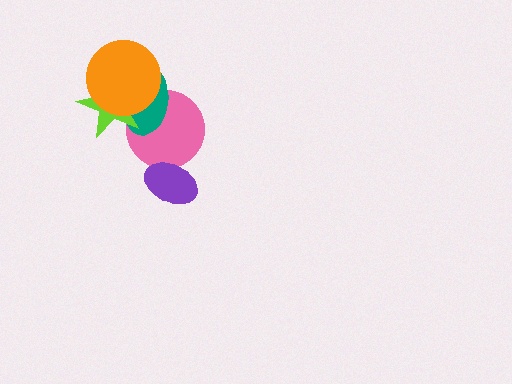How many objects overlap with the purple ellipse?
1 object overlaps with the purple ellipse.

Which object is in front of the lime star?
The orange circle is in front of the lime star.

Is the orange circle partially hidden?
No, no other shape covers it.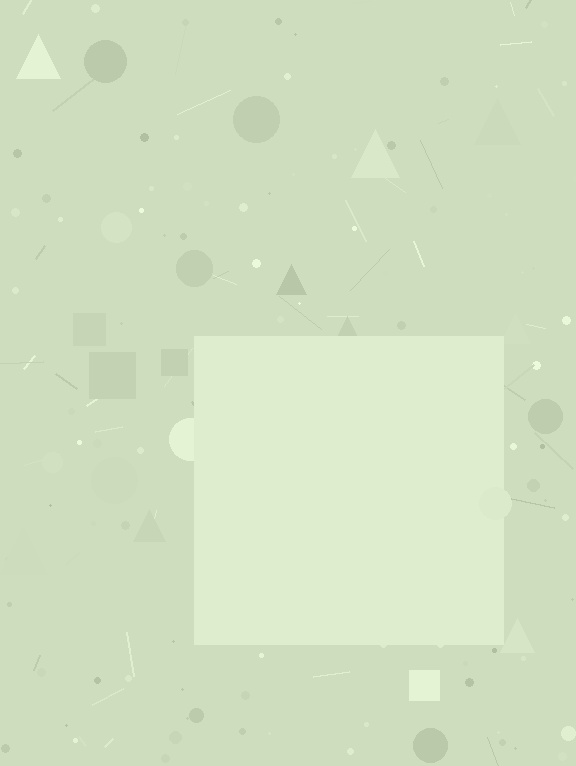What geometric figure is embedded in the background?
A square is embedded in the background.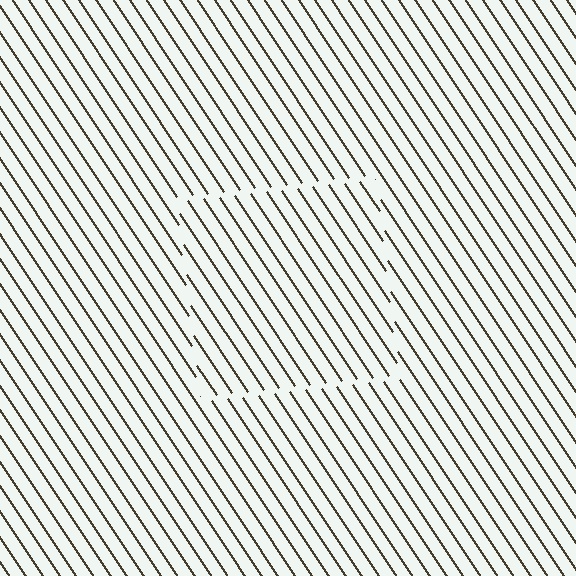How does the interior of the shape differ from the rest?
The interior of the shape contains the same grating, shifted by half a period — the contour is defined by the phase discontinuity where line-ends from the inner and outer gratings abut.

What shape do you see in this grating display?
An illusory square. The interior of the shape contains the same grating, shifted by half a period — the contour is defined by the phase discontinuity where line-ends from the inner and outer gratings abut.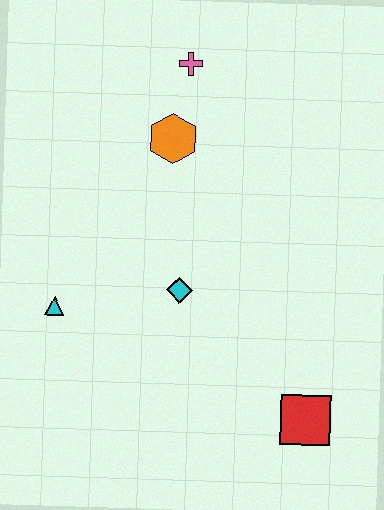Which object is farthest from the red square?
The pink cross is farthest from the red square.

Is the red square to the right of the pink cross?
Yes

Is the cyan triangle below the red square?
No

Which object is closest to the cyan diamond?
The cyan triangle is closest to the cyan diamond.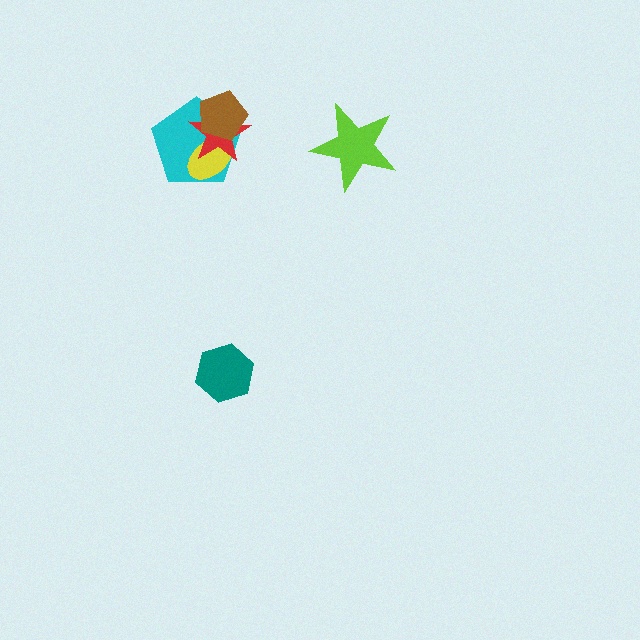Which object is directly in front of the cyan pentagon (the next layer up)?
The yellow ellipse is directly in front of the cyan pentagon.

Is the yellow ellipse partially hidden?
Yes, it is partially covered by another shape.